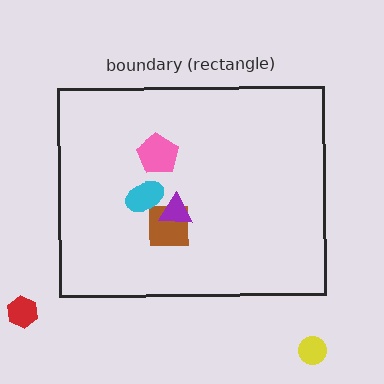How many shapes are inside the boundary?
4 inside, 2 outside.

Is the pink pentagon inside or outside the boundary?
Inside.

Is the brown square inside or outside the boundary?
Inside.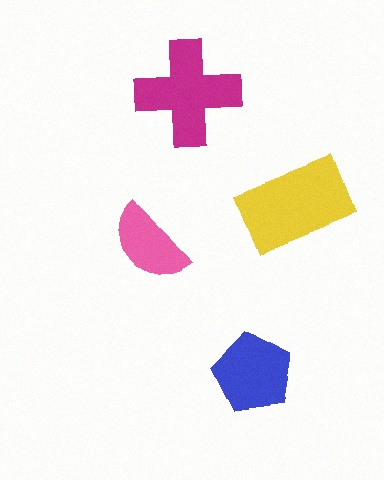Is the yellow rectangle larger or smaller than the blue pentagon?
Larger.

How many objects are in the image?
There are 4 objects in the image.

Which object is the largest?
The yellow rectangle.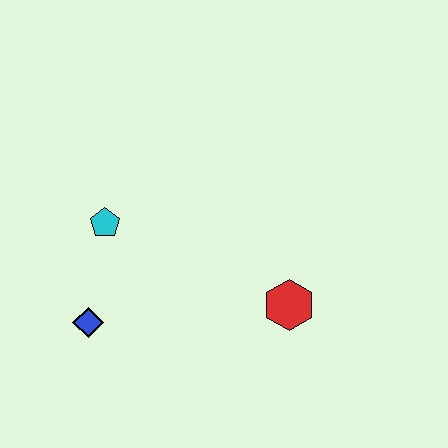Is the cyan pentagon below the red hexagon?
No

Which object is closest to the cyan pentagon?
The blue diamond is closest to the cyan pentagon.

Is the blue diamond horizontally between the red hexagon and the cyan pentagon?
No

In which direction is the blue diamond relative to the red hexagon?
The blue diamond is to the left of the red hexagon.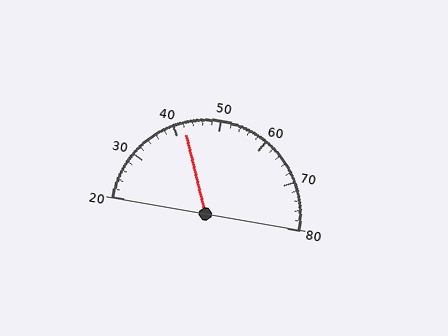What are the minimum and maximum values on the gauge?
The gauge ranges from 20 to 80.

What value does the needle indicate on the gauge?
The needle indicates approximately 42.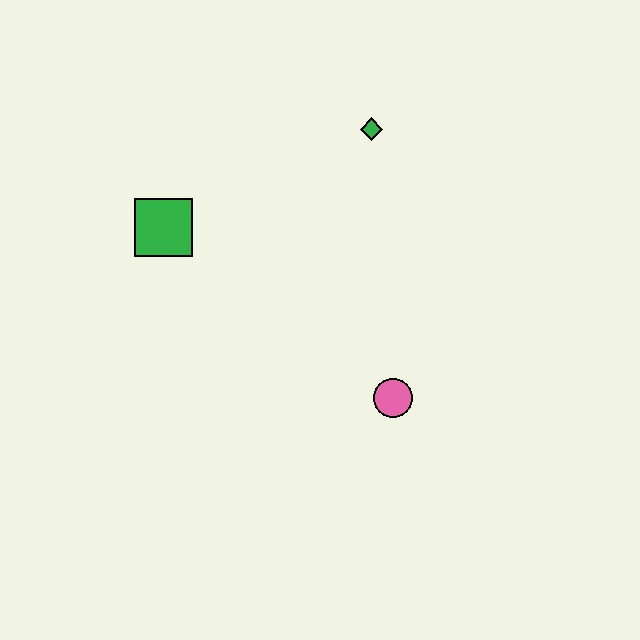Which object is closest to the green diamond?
The green square is closest to the green diamond.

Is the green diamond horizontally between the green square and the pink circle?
Yes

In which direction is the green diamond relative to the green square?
The green diamond is to the right of the green square.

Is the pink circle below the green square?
Yes